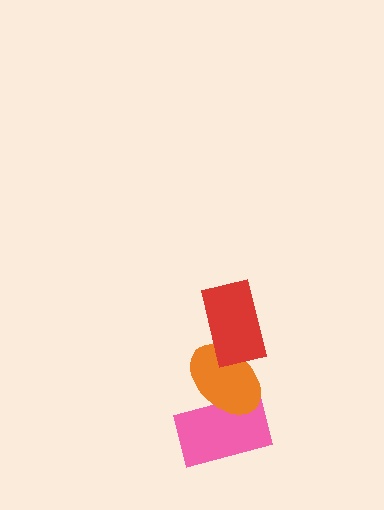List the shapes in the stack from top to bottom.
From top to bottom: the red rectangle, the orange ellipse, the pink rectangle.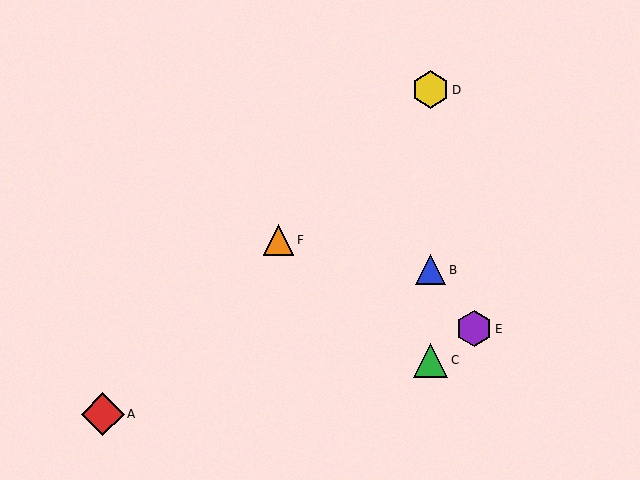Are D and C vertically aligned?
Yes, both are at x≈431.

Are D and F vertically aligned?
No, D is at x≈431 and F is at x≈278.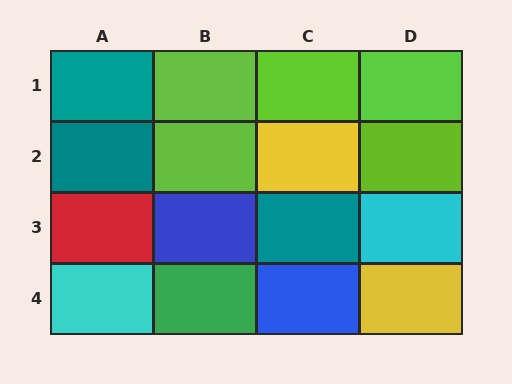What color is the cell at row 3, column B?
Blue.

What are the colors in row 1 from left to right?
Teal, lime, lime, lime.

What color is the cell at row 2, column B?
Lime.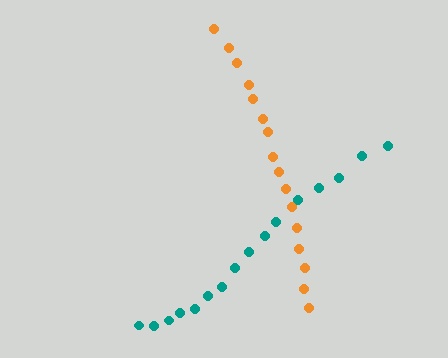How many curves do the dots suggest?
There are 2 distinct paths.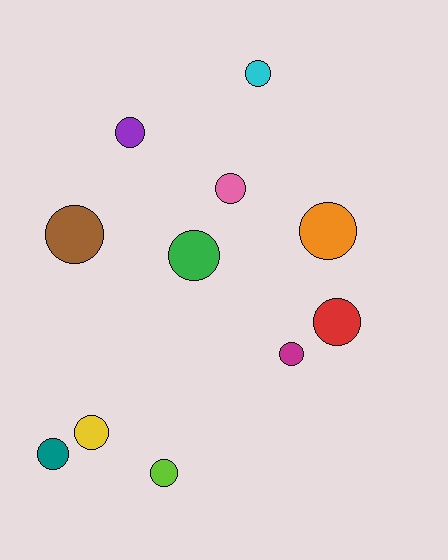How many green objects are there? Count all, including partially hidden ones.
There is 1 green object.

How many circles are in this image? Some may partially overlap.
There are 11 circles.